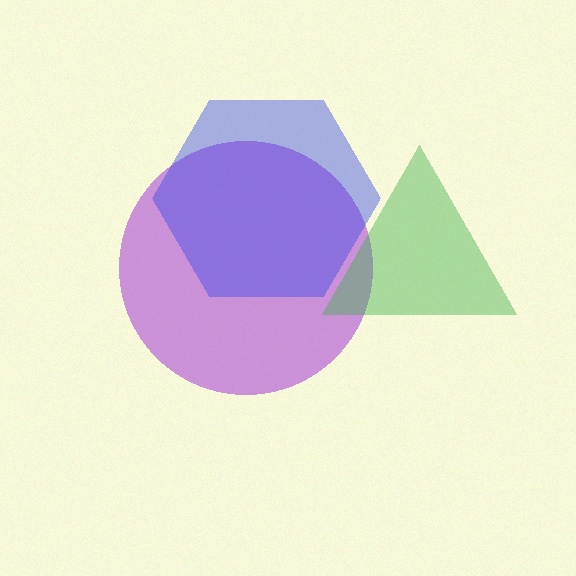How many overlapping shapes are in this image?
There are 3 overlapping shapes in the image.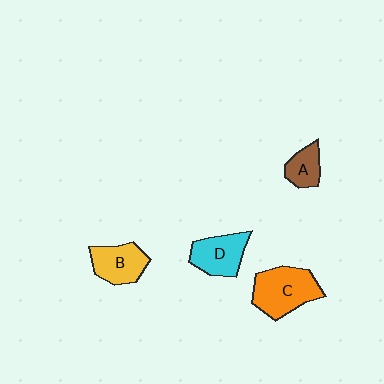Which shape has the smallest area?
Shape A (brown).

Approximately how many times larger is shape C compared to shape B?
Approximately 1.4 times.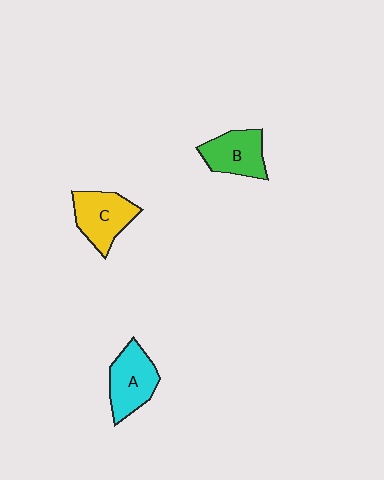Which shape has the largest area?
Shape A (cyan).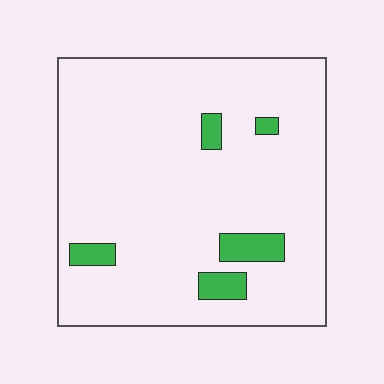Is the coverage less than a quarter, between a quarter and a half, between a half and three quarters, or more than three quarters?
Less than a quarter.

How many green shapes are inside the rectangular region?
5.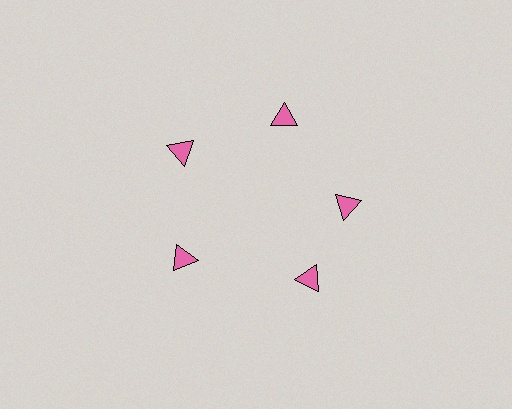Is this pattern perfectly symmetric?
No. The 5 pink triangles are arranged in a ring, but one element near the 5 o'clock position is rotated out of alignment along the ring, breaking the 5-fold rotational symmetry.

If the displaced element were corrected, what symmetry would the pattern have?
It would have 5-fold rotational symmetry — the pattern would map onto itself every 72 degrees.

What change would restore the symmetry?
The symmetry would be restored by rotating it back into even spacing with its neighbors so that all 5 triangles sit at equal angles and equal distance from the center.